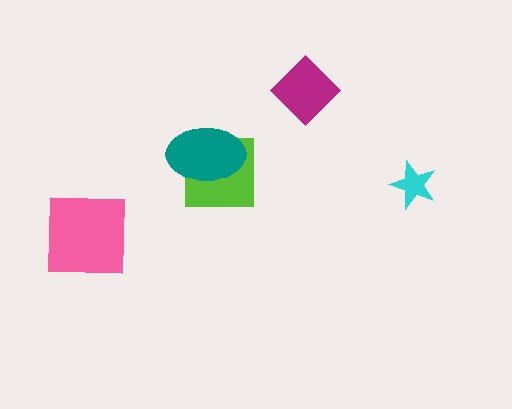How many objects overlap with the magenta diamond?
0 objects overlap with the magenta diamond.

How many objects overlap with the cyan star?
0 objects overlap with the cyan star.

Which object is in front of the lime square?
The teal ellipse is in front of the lime square.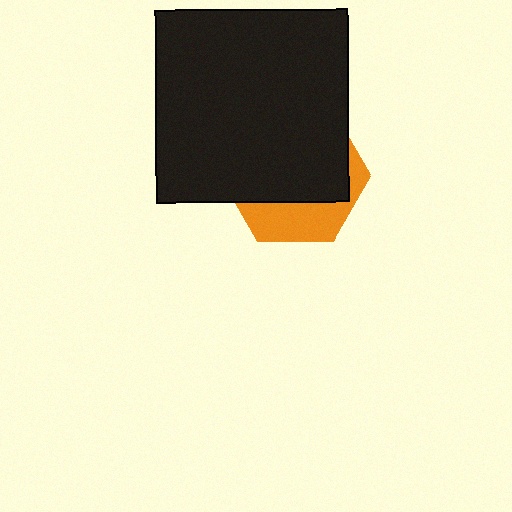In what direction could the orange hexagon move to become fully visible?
The orange hexagon could move down. That would shift it out from behind the black square entirely.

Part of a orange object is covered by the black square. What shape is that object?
It is a hexagon.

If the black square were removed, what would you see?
You would see the complete orange hexagon.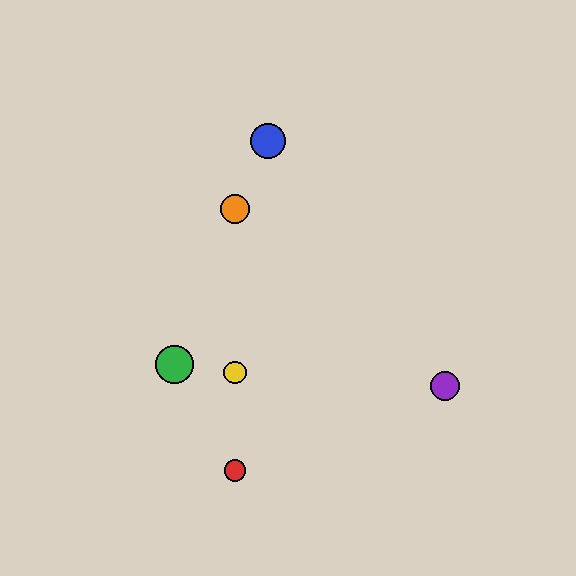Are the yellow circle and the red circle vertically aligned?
Yes, both are at x≈235.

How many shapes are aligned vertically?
3 shapes (the red circle, the yellow circle, the orange circle) are aligned vertically.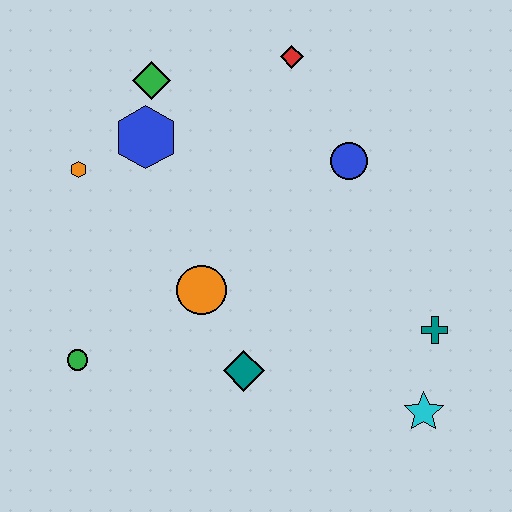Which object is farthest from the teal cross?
The orange hexagon is farthest from the teal cross.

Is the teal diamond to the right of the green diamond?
Yes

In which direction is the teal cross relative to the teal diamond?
The teal cross is to the right of the teal diamond.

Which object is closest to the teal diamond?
The orange circle is closest to the teal diamond.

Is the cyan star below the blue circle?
Yes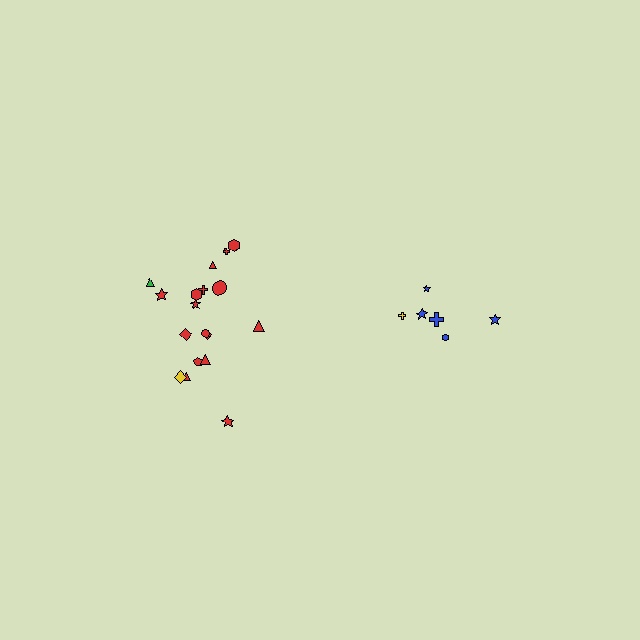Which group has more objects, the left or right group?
The left group.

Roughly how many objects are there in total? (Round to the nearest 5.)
Roughly 25 objects in total.